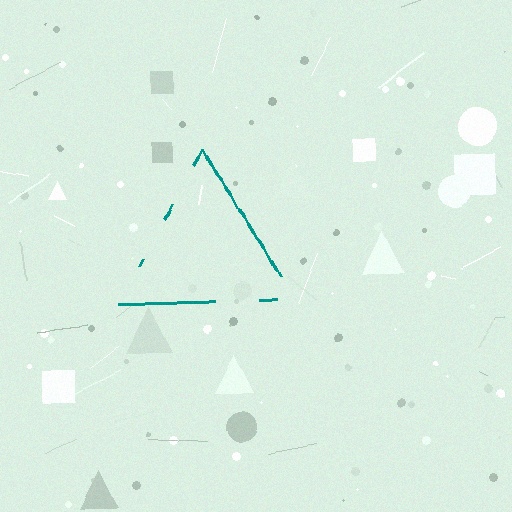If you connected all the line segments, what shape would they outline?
They would outline a triangle.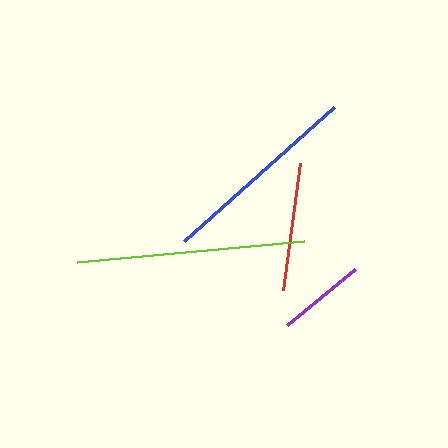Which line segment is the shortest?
The purple line is the shortest at approximately 89 pixels.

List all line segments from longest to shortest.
From longest to shortest: lime, blue, red, purple.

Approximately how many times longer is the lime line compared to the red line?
The lime line is approximately 1.8 times the length of the red line.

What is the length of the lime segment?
The lime segment is approximately 228 pixels long.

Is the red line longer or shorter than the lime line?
The lime line is longer than the red line.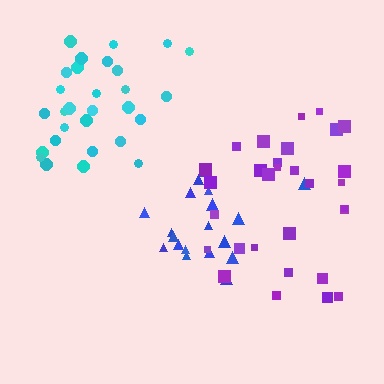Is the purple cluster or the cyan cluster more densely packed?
Cyan.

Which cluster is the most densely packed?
Cyan.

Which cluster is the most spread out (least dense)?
Purple.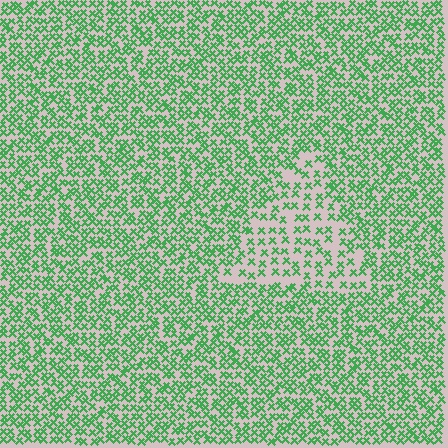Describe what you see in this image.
The image contains small green elements arranged at two different densities. A triangle-shaped region is visible where the elements are less densely packed than the surrounding area.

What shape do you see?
I see a triangle.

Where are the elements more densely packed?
The elements are more densely packed outside the triangle boundary.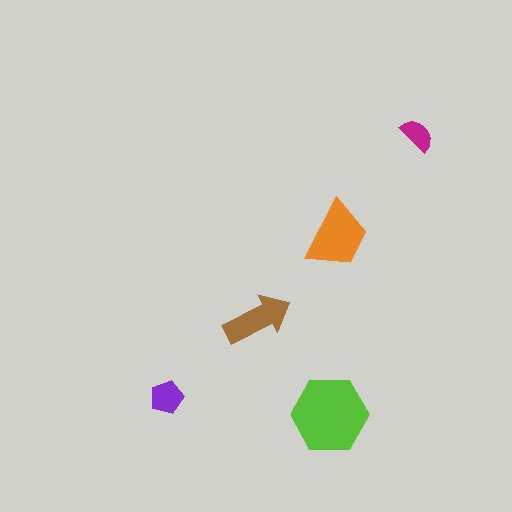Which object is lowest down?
The lime hexagon is bottommost.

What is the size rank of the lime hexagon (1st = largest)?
1st.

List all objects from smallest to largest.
The magenta semicircle, the purple pentagon, the brown arrow, the orange trapezoid, the lime hexagon.